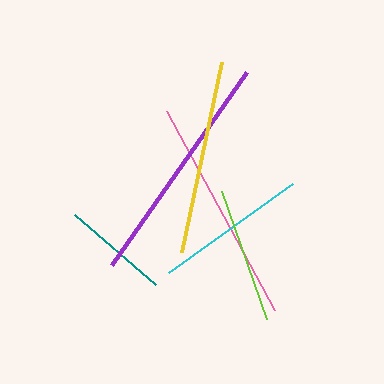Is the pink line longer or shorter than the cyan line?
The pink line is longer than the cyan line.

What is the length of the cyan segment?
The cyan segment is approximately 152 pixels long.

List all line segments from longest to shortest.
From longest to shortest: purple, pink, yellow, cyan, lime, teal.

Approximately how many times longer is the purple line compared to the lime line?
The purple line is approximately 1.7 times the length of the lime line.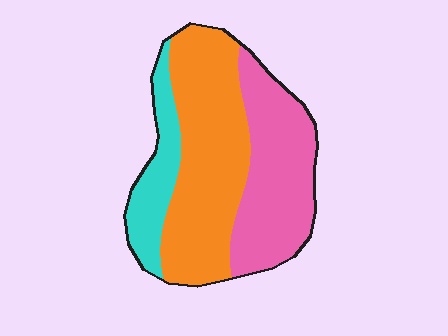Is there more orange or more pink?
Orange.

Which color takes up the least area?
Cyan, at roughly 15%.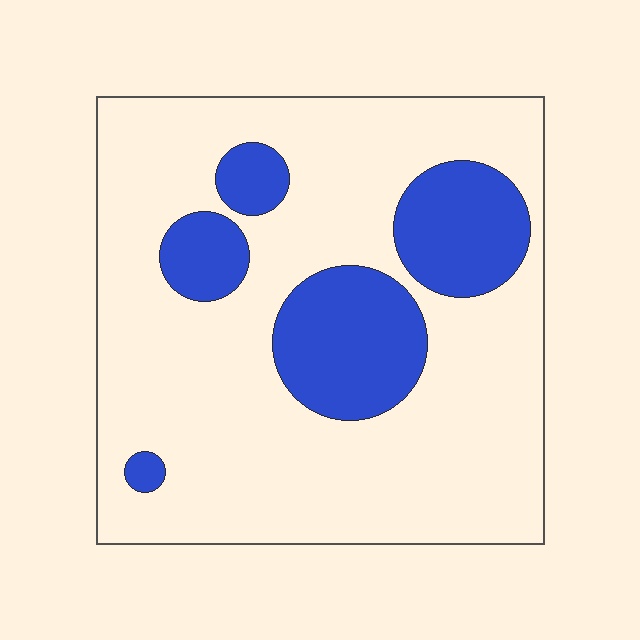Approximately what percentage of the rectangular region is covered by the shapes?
Approximately 25%.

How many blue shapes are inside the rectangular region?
5.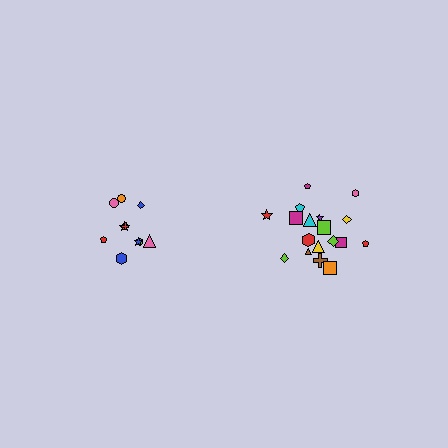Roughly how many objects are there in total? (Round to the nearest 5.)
Roughly 30 objects in total.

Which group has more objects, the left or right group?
The right group.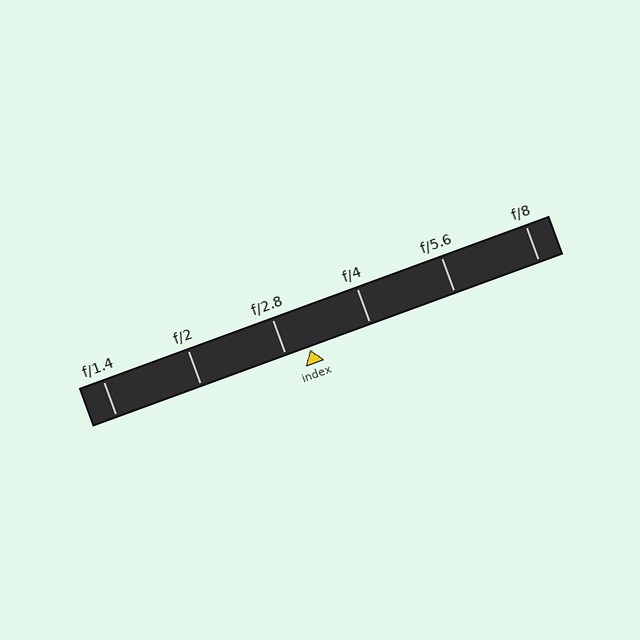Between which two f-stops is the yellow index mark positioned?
The index mark is between f/2.8 and f/4.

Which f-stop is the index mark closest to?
The index mark is closest to f/2.8.